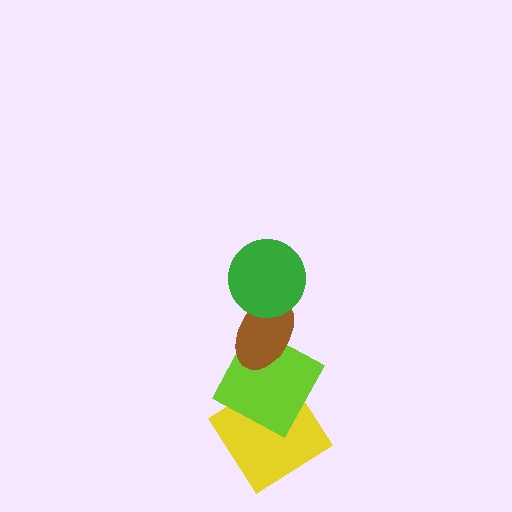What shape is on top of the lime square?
The brown ellipse is on top of the lime square.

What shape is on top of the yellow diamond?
The lime square is on top of the yellow diamond.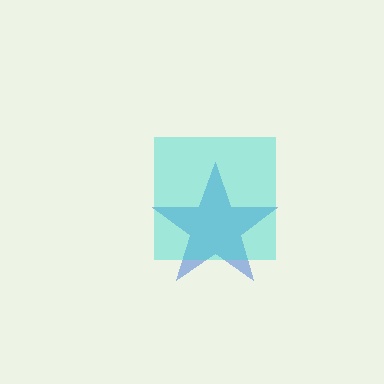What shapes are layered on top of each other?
The layered shapes are: a blue star, a cyan square.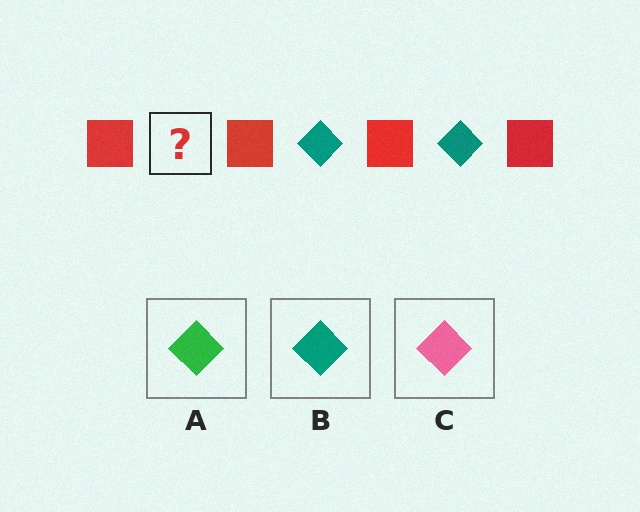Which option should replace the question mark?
Option B.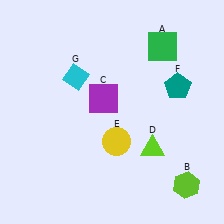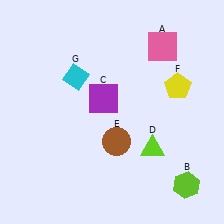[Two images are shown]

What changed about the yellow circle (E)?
In Image 1, E is yellow. In Image 2, it changed to brown.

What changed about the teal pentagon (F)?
In Image 1, F is teal. In Image 2, it changed to yellow.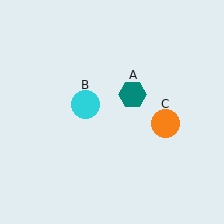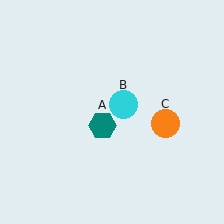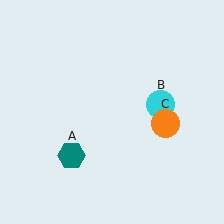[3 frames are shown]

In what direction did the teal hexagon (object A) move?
The teal hexagon (object A) moved down and to the left.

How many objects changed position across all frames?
2 objects changed position: teal hexagon (object A), cyan circle (object B).